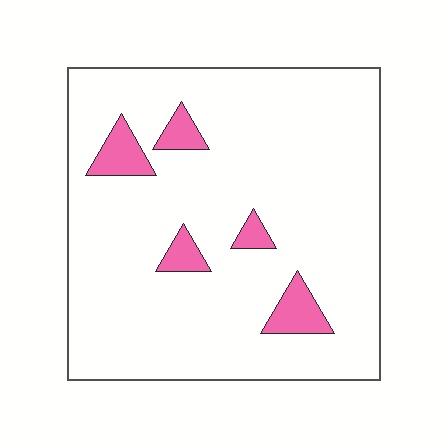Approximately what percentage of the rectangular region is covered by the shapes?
Approximately 10%.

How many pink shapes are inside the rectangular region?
5.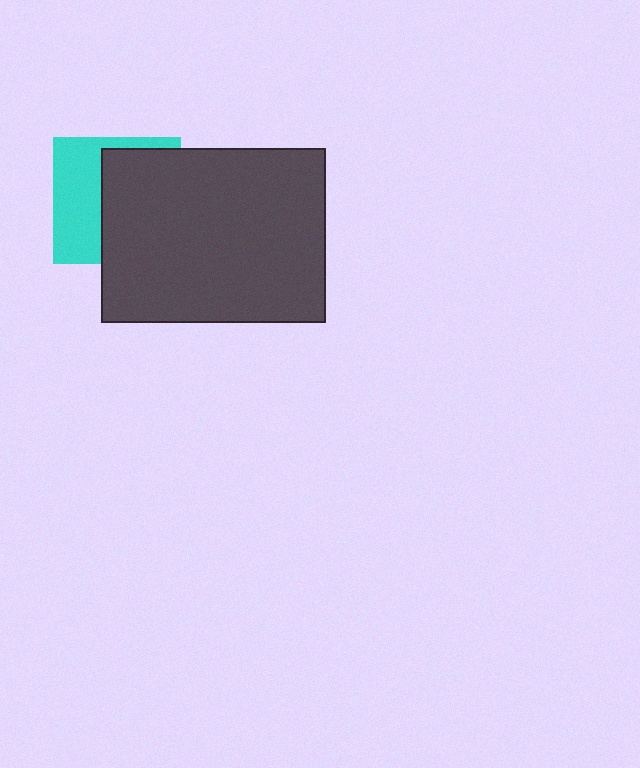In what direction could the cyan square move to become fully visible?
The cyan square could move left. That would shift it out from behind the dark gray rectangle entirely.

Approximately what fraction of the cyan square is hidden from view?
Roughly 58% of the cyan square is hidden behind the dark gray rectangle.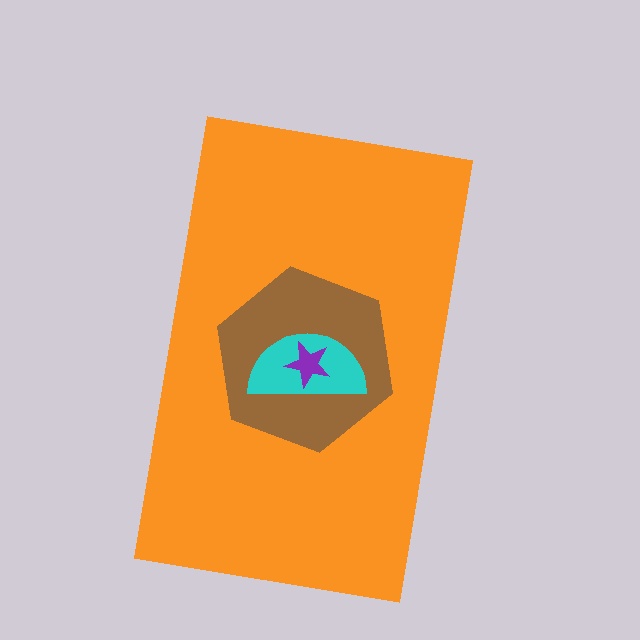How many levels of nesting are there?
4.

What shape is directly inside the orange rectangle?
The brown hexagon.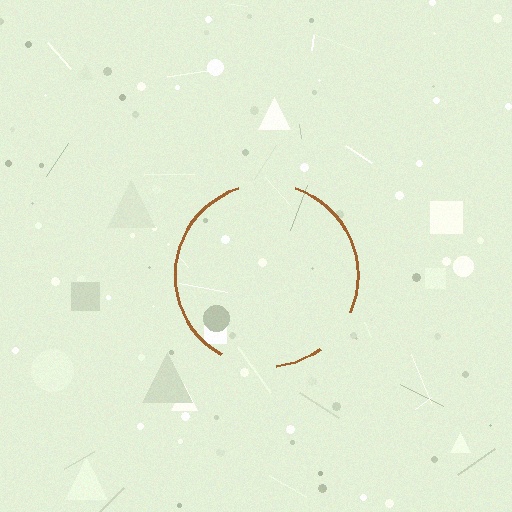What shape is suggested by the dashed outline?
The dashed outline suggests a circle.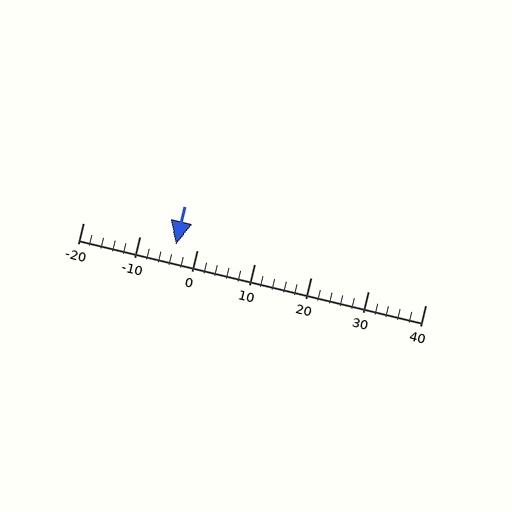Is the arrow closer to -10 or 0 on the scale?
The arrow is closer to 0.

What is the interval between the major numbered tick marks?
The major tick marks are spaced 10 units apart.